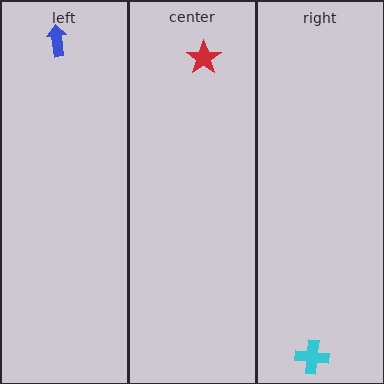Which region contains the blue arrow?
The left region.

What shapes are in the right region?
The cyan cross.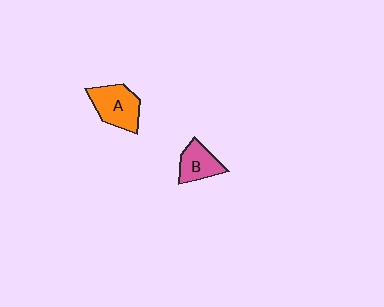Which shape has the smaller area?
Shape B (pink).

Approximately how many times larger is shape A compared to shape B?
Approximately 1.4 times.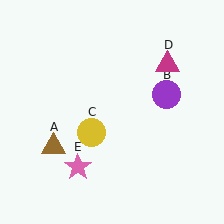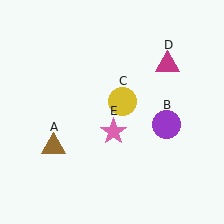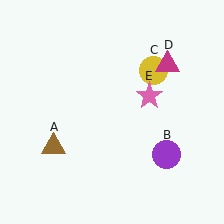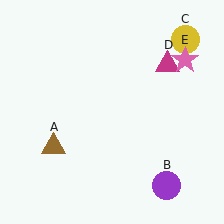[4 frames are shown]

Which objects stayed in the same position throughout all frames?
Brown triangle (object A) and magenta triangle (object D) remained stationary.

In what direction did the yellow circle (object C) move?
The yellow circle (object C) moved up and to the right.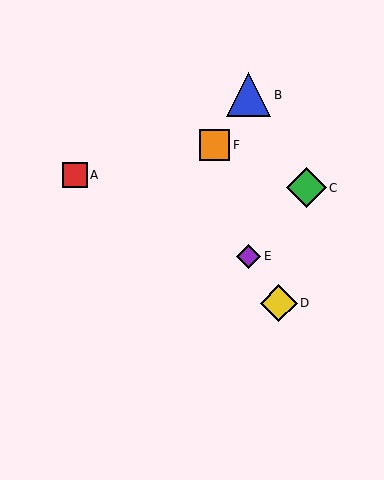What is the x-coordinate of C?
Object C is at x≈307.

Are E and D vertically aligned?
No, E is at x≈249 and D is at x≈279.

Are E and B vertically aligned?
Yes, both are at x≈249.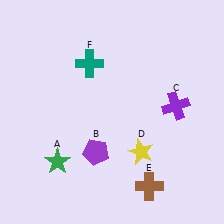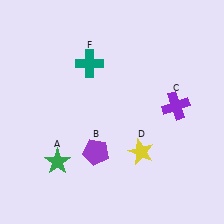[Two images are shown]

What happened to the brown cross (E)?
The brown cross (E) was removed in Image 2. It was in the bottom-right area of Image 1.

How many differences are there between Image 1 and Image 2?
There is 1 difference between the two images.